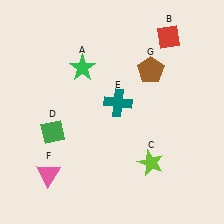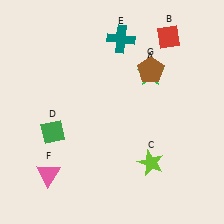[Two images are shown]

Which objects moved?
The objects that moved are: the green star (A), the teal cross (E).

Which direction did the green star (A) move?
The green star (A) moved right.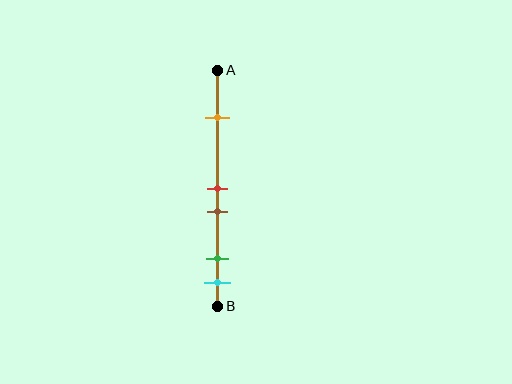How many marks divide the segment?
There are 5 marks dividing the segment.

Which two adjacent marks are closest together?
The red and brown marks are the closest adjacent pair.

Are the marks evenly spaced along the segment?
No, the marks are not evenly spaced.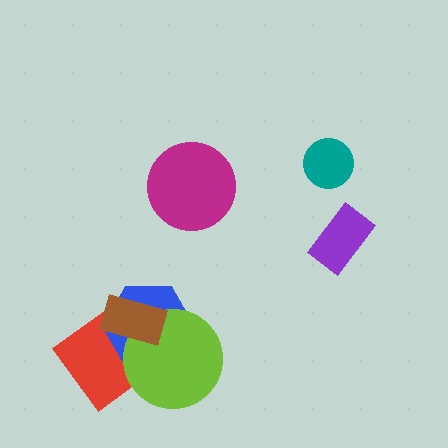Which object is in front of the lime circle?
The brown rectangle is in front of the lime circle.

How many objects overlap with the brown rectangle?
3 objects overlap with the brown rectangle.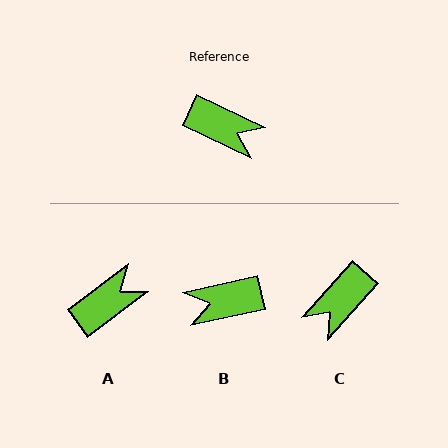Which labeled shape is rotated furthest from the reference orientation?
B, about 142 degrees away.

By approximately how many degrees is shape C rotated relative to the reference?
Approximately 106 degrees clockwise.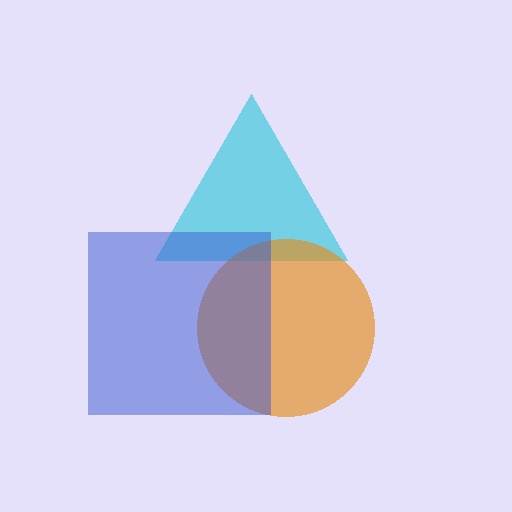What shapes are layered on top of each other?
The layered shapes are: a cyan triangle, an orange circle, a blue square.